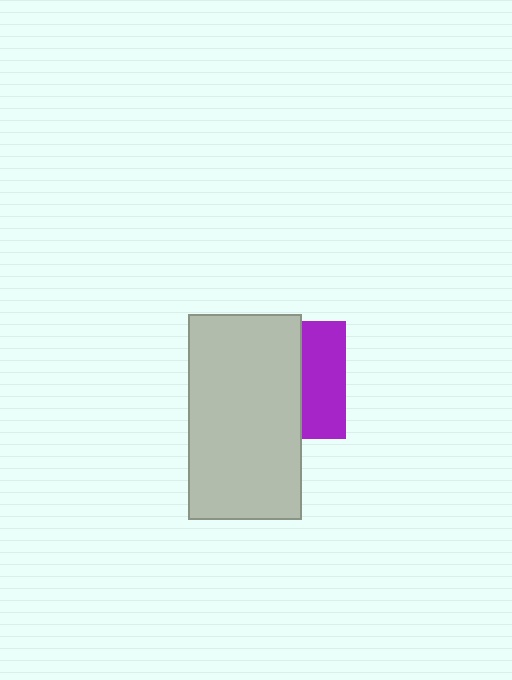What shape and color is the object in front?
The object in front is a light gray rectangle.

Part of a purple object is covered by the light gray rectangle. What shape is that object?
It is a square.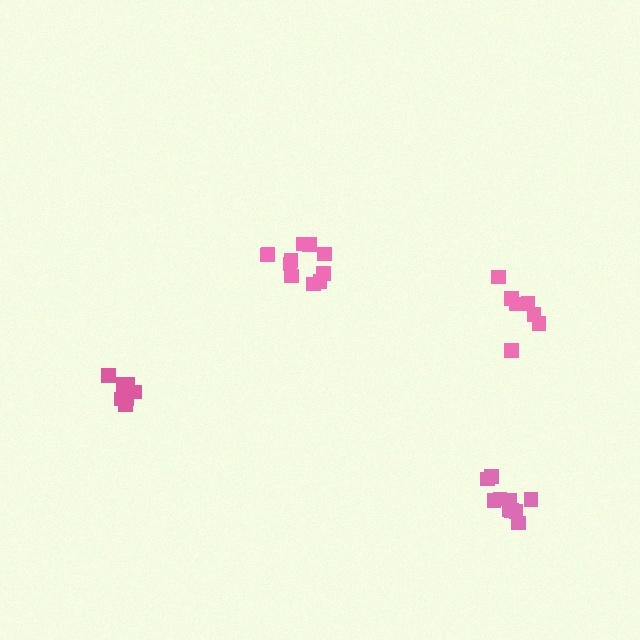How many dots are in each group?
Group 1: 11 dots, Group 2: 10 dots, Group 3: 8 dots, Group 4: 7 dots (36 total).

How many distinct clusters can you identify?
There are 4 distinct clusters.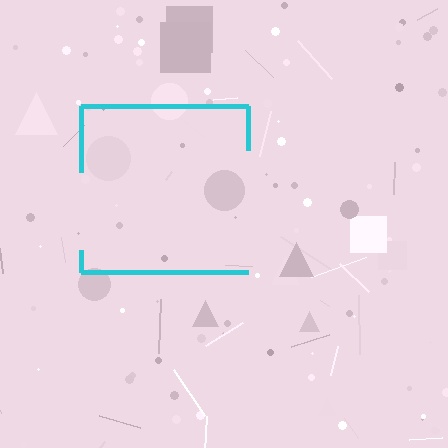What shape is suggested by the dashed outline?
The dashed outline suggests a square.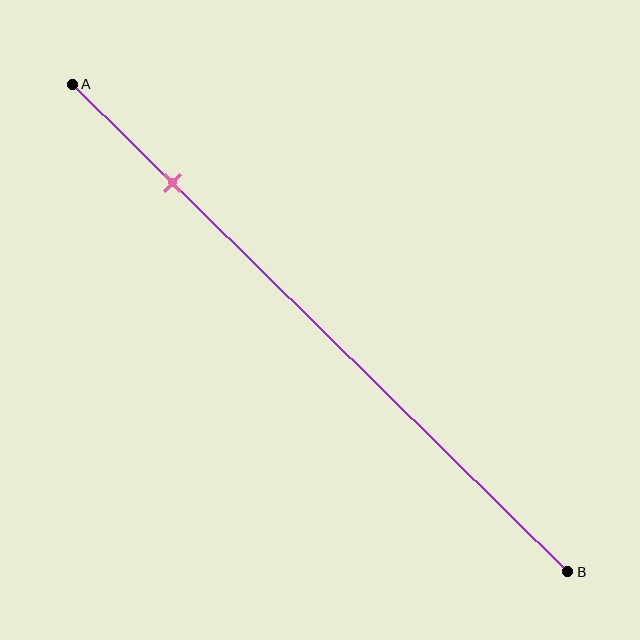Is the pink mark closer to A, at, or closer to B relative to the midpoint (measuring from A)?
The pink mark is closer to point A than the midpoint of segment AB.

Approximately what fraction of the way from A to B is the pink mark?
The pink mark is approximately 20% of the way from A to B.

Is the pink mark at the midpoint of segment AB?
No, the mark is at about 20% from A, not at the 50% midpoint.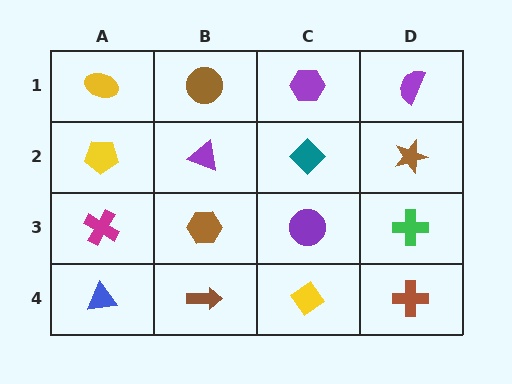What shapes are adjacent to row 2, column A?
A yellow ellipse (row 1, column A), a magenta cross (row 3, column A), a purple triangle (row 2, column B).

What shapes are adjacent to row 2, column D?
A purple semicircle (row 1, column D), a green cross (row 3, column D), a teal diamond (row 2, column C).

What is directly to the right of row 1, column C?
A purple semicircle.